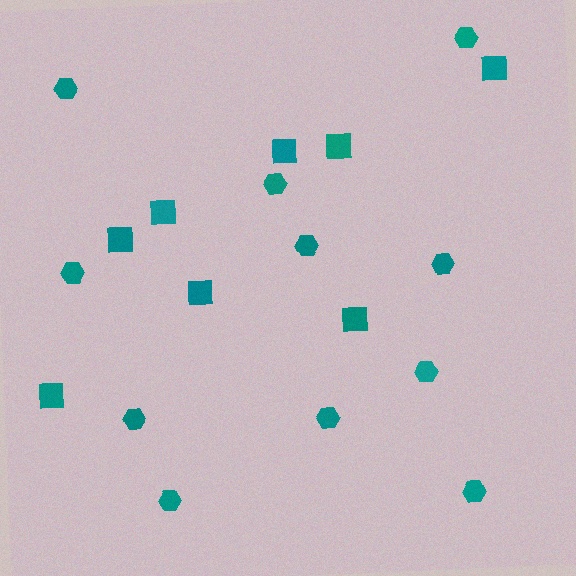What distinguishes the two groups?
There are 2 groups: one group of squares (8) and one group of hexagons (11).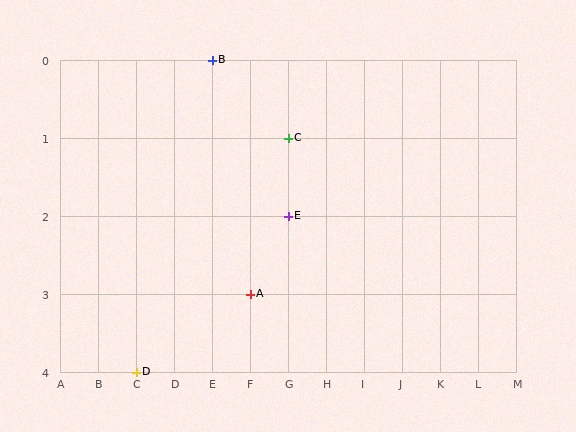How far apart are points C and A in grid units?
Points C and A are 1 column and 2 rows apart (about 2.2 grid units diagonally).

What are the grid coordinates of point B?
Point B is at grid coordinates (E, 0).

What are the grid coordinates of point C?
Point C is at grid coordinates (G, 1).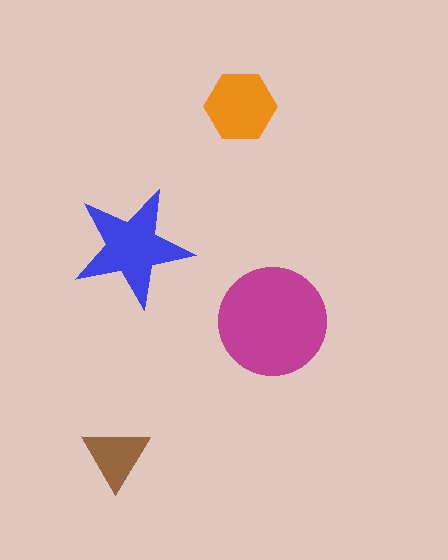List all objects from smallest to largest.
The brown triangle, the orange hexagon, the blue star, the magenta circle.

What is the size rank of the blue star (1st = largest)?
2nd.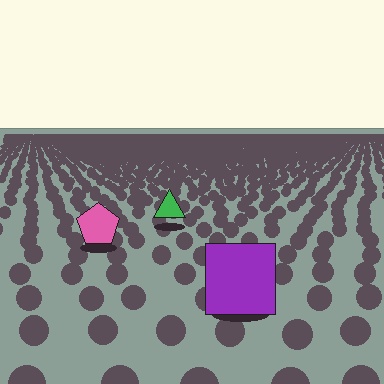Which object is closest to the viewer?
The purple square is closest. The texture marks near it are larger and more spread out.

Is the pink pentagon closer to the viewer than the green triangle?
Yes. The pink pentagon is closer — you can tell from the texture gradient: the ground texture is coarser near it.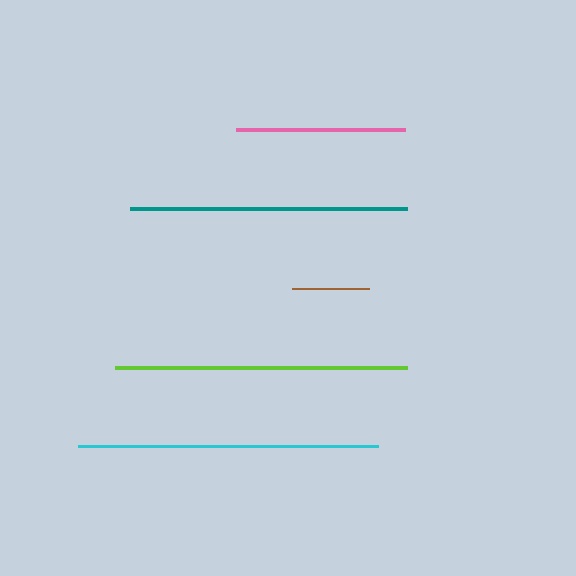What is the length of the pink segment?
The pink segment is approximately 169 pixels long.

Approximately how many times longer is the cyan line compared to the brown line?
The cyan line is approximately 3.9 times the length of the brown line.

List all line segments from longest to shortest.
From longest to shortest: cyan, lime, teal, pink, brown.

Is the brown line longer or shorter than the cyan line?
The cyan line is longer than the brown line.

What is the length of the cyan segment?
The cyan segment is approximately 301 pixels long.